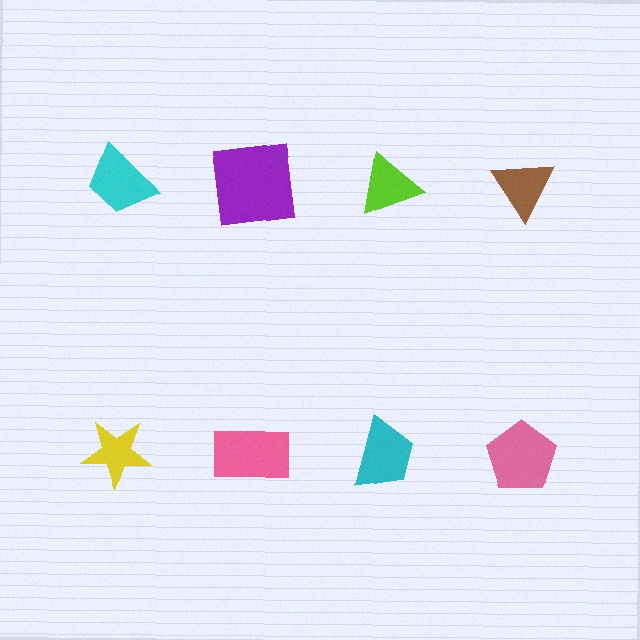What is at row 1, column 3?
A lime triangle.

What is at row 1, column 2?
A purple square.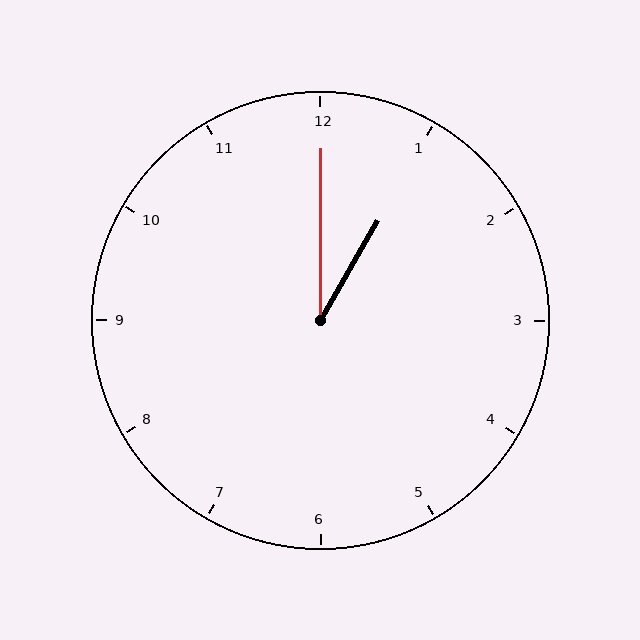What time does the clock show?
1:00.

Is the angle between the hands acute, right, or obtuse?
It is acute.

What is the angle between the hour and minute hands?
Approximately 30 degrees.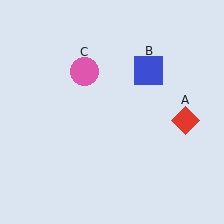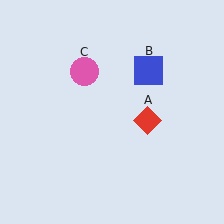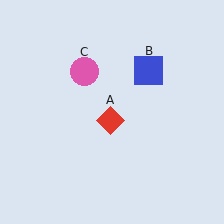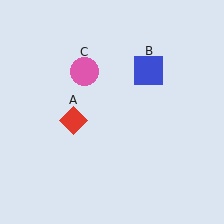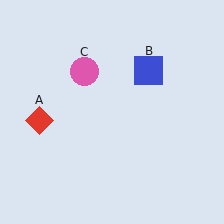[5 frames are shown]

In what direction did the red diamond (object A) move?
The red diamond (object A) moved left.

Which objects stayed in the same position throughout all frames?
Blue square (object B) and pink circle (object C) remained stationary.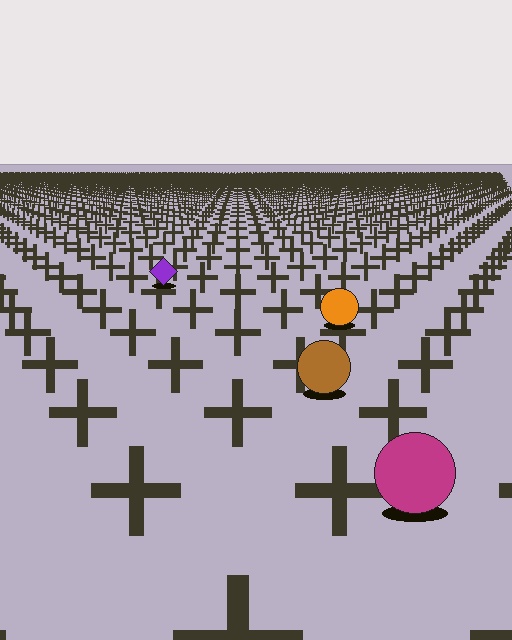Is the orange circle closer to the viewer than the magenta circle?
No. The magenta circle is closer — you can tell from the texture gradient: the ground texture is coarser near it.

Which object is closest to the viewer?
The magenta circle is closest. The texture marks near it are larger and more spread out.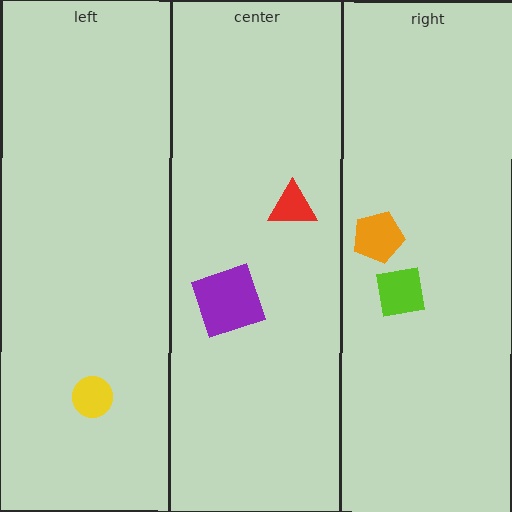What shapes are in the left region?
The yellow circle.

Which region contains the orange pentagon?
The right region.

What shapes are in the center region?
The purple square, the red triangle.